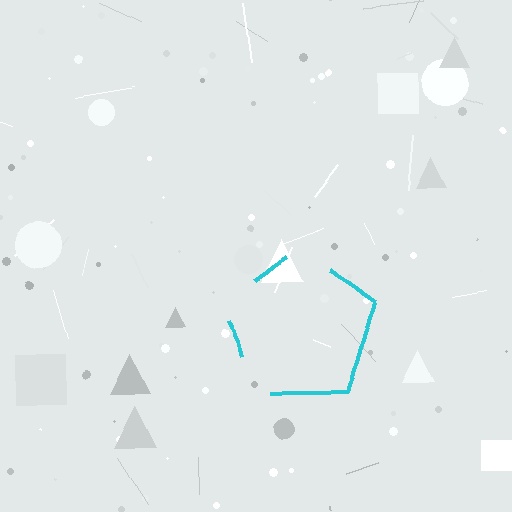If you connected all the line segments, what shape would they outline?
They would outline a pentagon.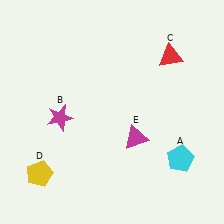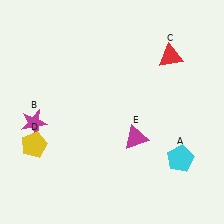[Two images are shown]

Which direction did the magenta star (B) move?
The magenta star (B) moved left.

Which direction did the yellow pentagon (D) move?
The yellow pentagon (D) moved up.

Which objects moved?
The objects that moved are: the magenta star (B), the yellow pentagon (D).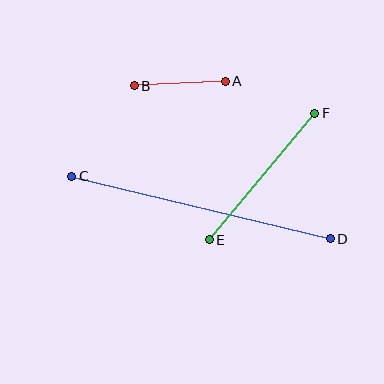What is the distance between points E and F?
The distance is approximately 165 pixels.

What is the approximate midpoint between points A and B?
The midpoint is at approximately (180, 83) pixels.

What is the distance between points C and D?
The distance is approximately 266 pixels.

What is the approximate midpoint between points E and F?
The midpoint is at approximately (262, 177) pixels.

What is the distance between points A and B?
The distance is approximately 91 pixels.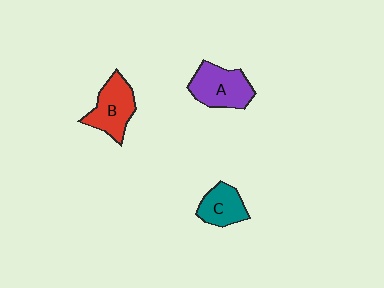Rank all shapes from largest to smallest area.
From largest to smallest: A (purple), B (red), C (teal).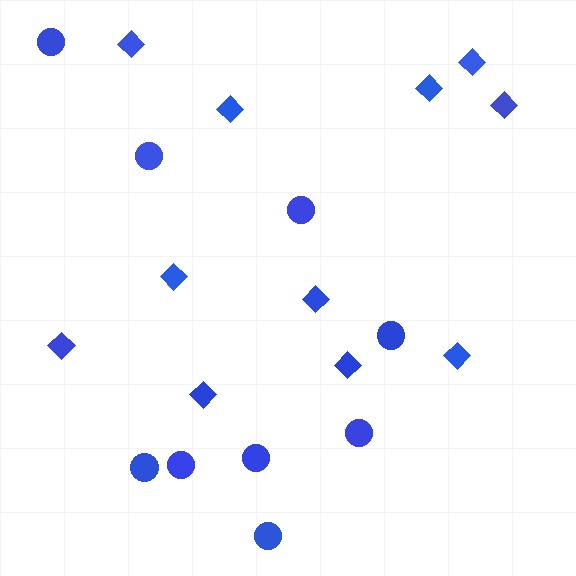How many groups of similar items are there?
There are 2 groups: one group of diamonds (11) and one group of circles (9).